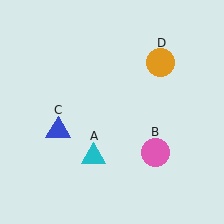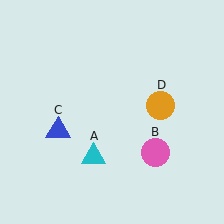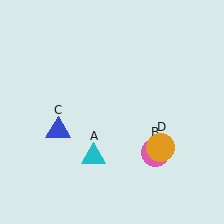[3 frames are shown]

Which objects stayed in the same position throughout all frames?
Cyan triangle (object A) and pink circle (object B) and blue triangle (object C) remained stationary.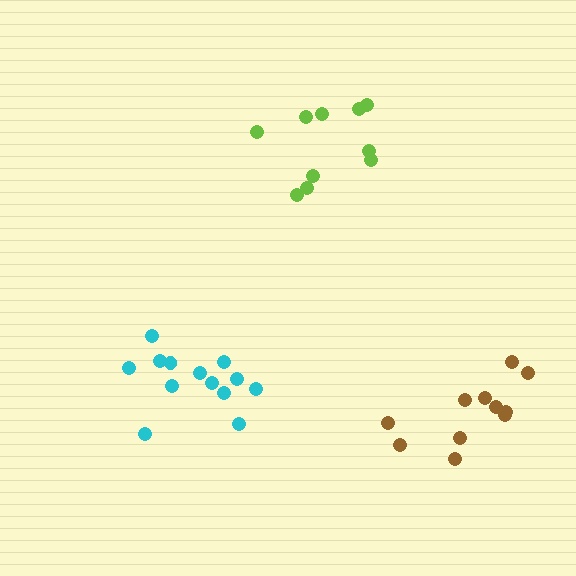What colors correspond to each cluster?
The clusters are colored: brown, lime, cyan.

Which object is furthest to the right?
The brown cluster is rightmost.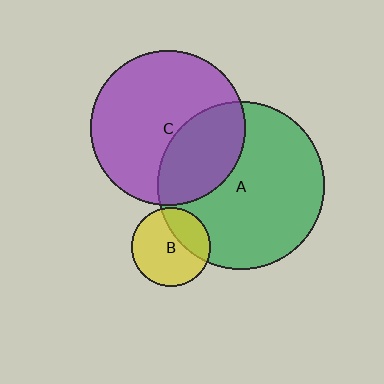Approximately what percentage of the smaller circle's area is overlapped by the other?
Approximately 30%.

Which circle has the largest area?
Circle A (green).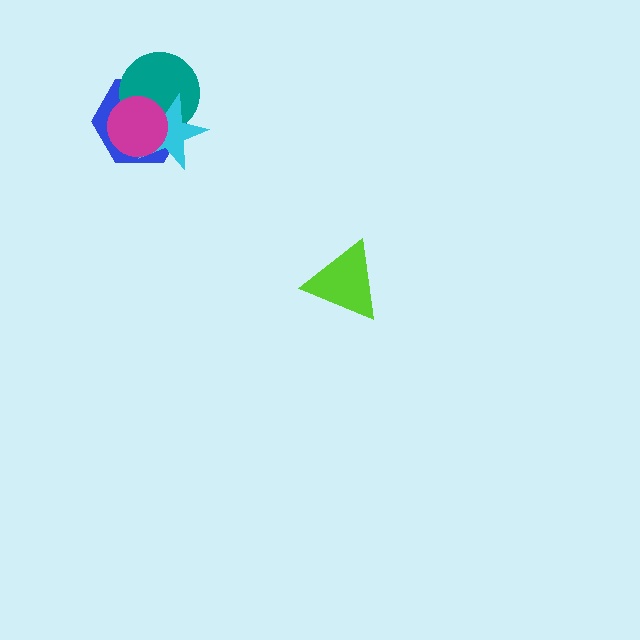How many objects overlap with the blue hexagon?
3 objects overlap with the blue hexagon.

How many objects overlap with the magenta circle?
3 objects overlap with the magenta circle.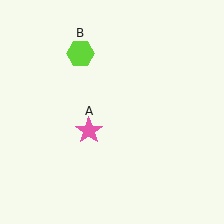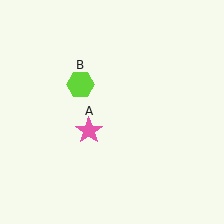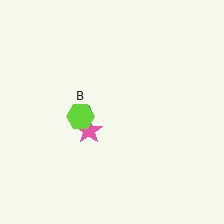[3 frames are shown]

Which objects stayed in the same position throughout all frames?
Pink star (object A) remained stationary.